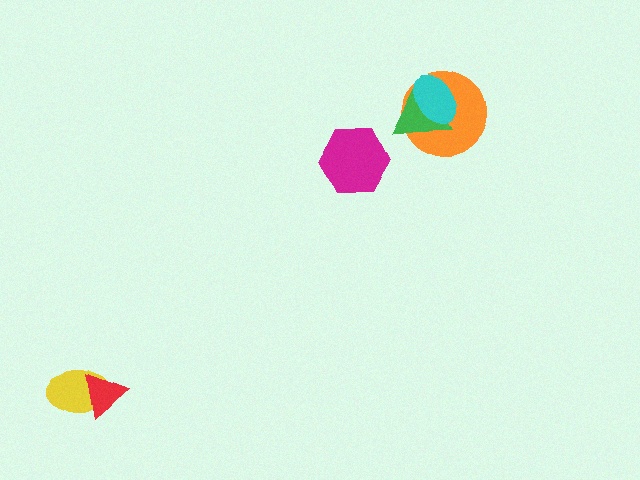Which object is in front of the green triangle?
The cyan ellipse is in front of the green triangle.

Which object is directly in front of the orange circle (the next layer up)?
The green triangle is directly in front of the orange circle.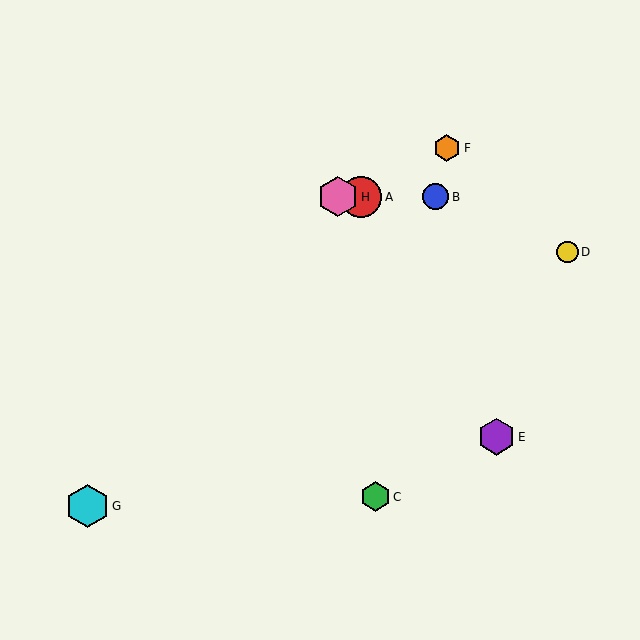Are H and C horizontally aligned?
No, H is at y≈197 and C is at y≈497.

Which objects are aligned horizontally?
Objects A, B, H are aligned horizontally.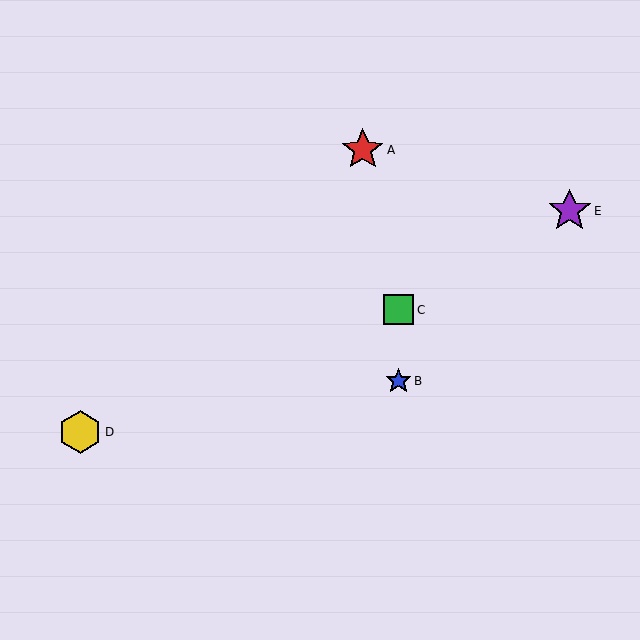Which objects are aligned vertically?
Objects B, C are aligned vertically.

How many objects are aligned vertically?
2 objects (B, C) are aligned vertically.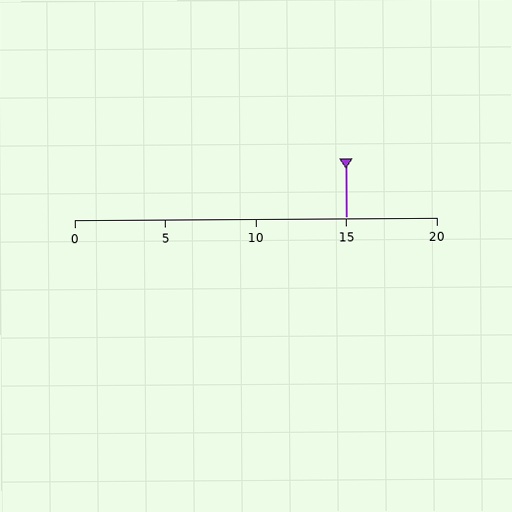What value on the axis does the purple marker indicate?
The marker indicates approximately 15.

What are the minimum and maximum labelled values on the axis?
The axis runs from 0 to 20.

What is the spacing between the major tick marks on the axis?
The major ticks are spaced 5 apart.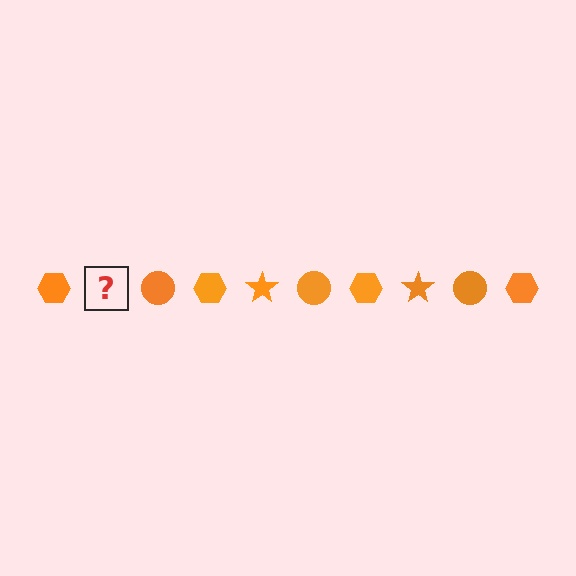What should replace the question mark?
The question mark should be replaced with an orange star.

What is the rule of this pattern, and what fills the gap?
The rule is that the pattern cycles through hexagon, star, circle shapes in orange. The gap should be filled with an orange star.